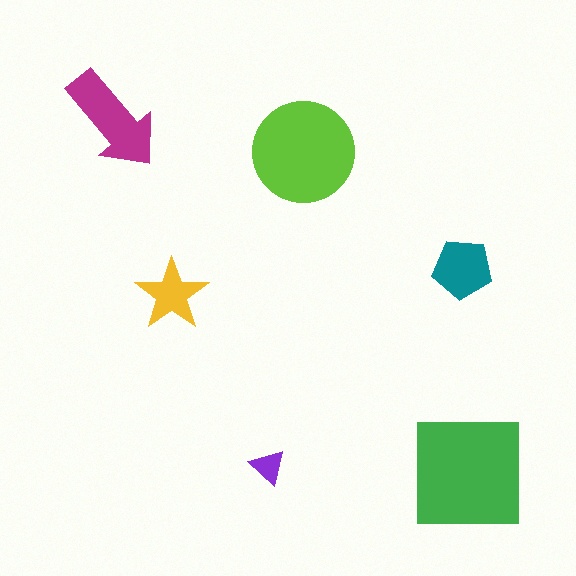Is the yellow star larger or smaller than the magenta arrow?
Smaller.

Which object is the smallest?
The purple triangle.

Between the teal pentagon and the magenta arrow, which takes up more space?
The magenta arrow.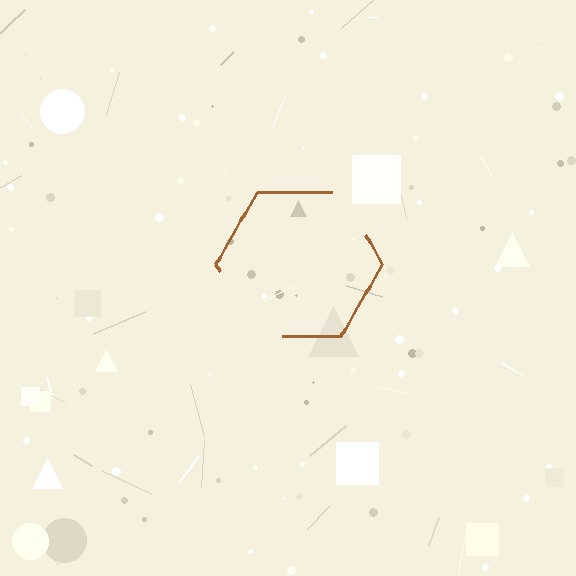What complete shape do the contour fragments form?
The contour fragments form a hexagon.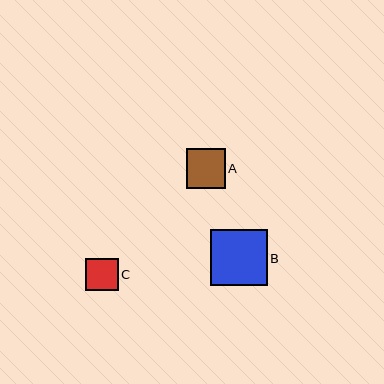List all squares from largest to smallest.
From largest to smallest: B, A, C.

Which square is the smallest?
Square C is the smallest with a size of approximately 32 pixels.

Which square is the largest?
Square B is the largest with a size of approximately 57 pixels.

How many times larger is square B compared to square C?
Square B is approximately 1.7 times the size of square C.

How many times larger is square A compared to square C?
Square A is approximately 1.2 times the size of square C.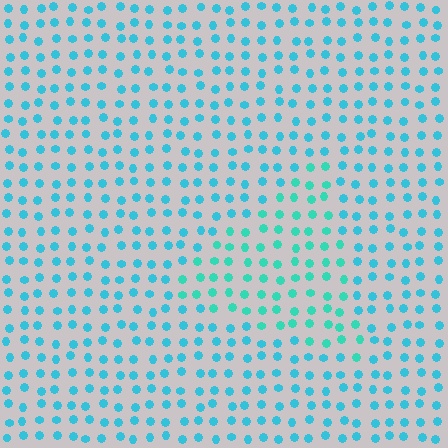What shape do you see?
I see a triangle.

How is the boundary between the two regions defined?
The boundary is defined purely by a slight shift in hue (about 22 degrees). Spacing, size, and orientation are identical on both sides.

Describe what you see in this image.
The image is filled with small cyan elements in a uniform arrangement. A triangle-shaped region is visible where the elements are tinted to a slightly different hue, forming a subtle color boundary.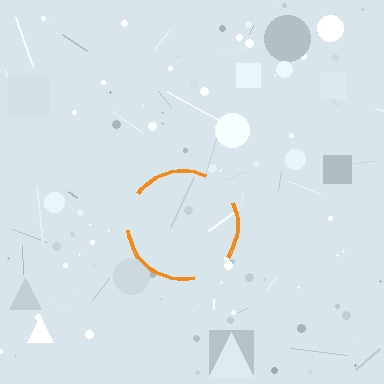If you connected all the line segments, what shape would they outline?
They would outline a circle.